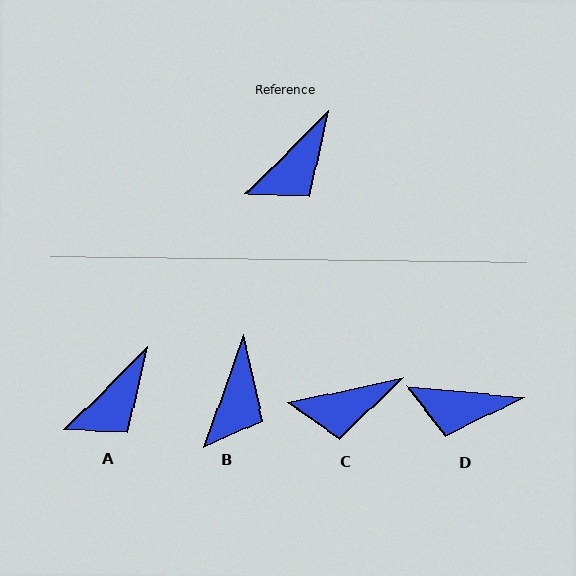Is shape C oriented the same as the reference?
No, it is off by about 33 degrees.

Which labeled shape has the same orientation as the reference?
A.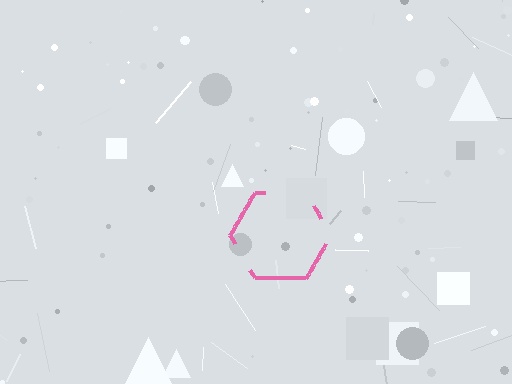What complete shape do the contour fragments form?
The contour fragments form a hexagon.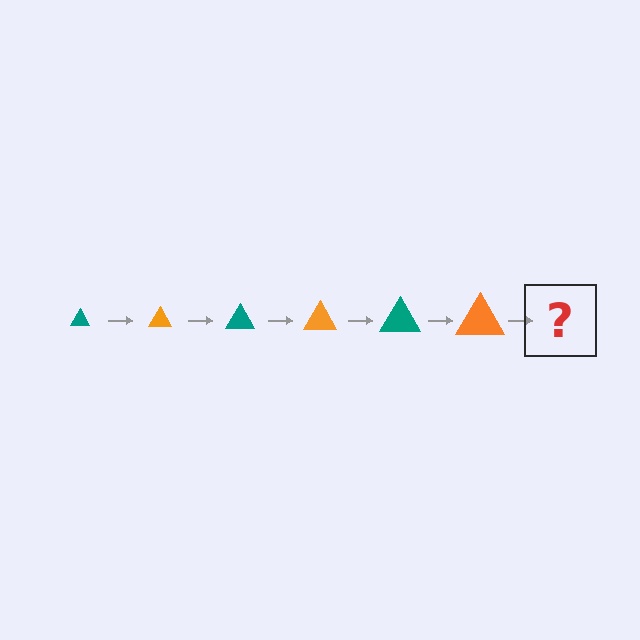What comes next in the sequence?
The next element should be a teal triangle, larger than the previous one.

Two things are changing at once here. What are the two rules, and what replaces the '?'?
The two rules are that the triangle grows larger each step and the color cycles through teal and orange. The '?' should be a teal triangle, larger than the previous one.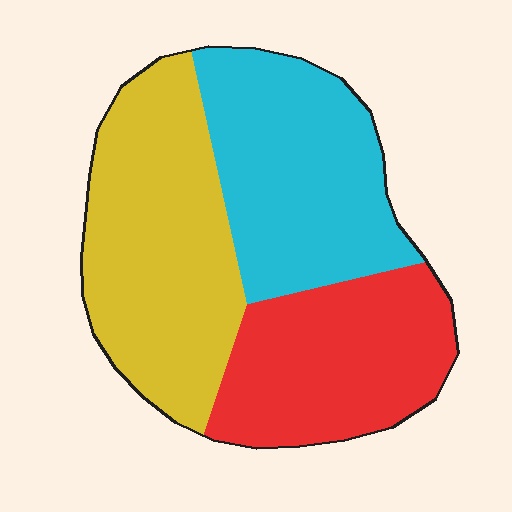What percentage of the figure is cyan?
Cyan covers about 35% of the figure.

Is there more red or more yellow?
Yellow.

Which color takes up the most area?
Yellow, at roughly 40%.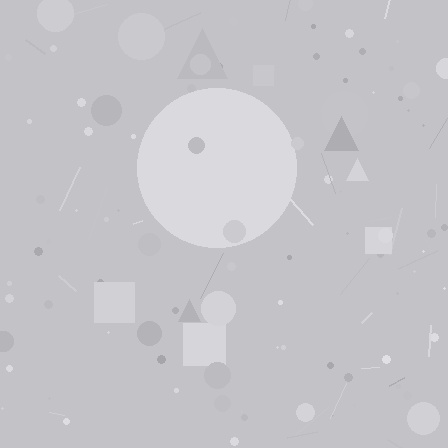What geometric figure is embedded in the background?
A circle is embedded in the background.